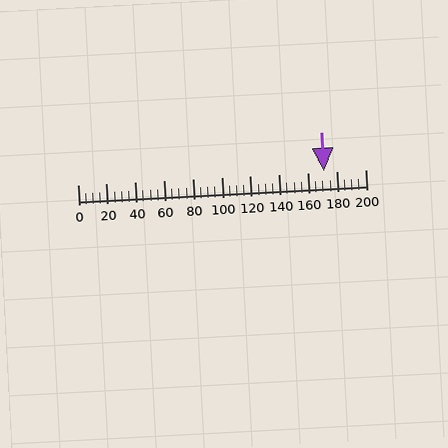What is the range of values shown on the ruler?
The ruler shows values from 0 to 200.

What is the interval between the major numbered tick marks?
The major tick marks are spaced 20 units apart.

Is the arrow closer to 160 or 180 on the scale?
The arrow is closer to 180.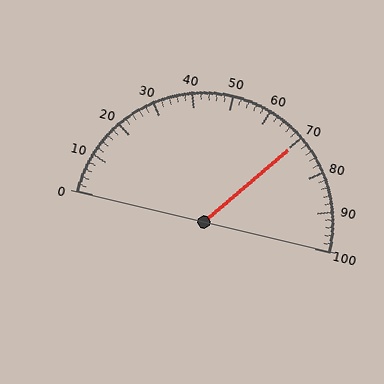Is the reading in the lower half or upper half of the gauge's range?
The reading is in the upper half of the range (0 to 100).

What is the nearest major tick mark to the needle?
The nearest major tick mark is 70.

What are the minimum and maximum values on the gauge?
The gauge ranges from 0 to 100.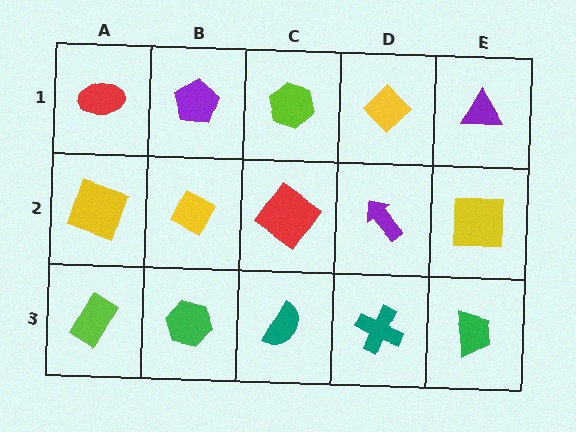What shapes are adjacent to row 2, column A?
A red ellipse (row 1, column A), a lime rectangle (row 3, column A), a yellow diamond (row 2, column B).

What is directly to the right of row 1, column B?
A lime hexagon.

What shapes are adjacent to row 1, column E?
A yellow square (row 2, column E), a yellow diamond (row 1, column D).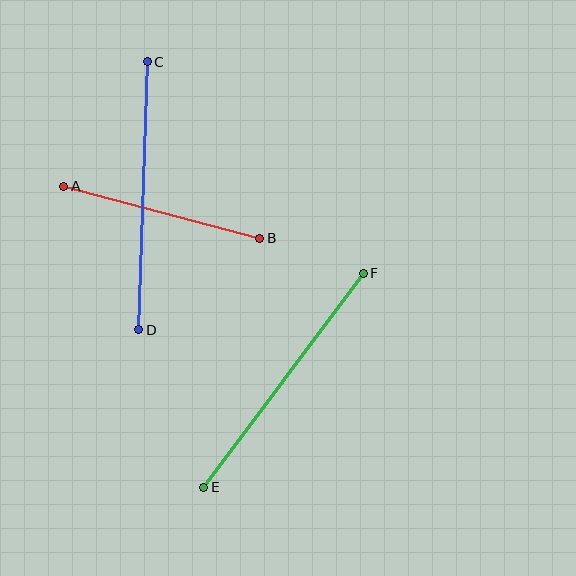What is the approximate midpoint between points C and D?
The midpoint is at approximately (143, 196) pixels.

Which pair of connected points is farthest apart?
Points C and D are farthest apart.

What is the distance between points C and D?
The distance is approximately 268 pixels.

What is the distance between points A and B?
The distance is approximately 203 pixels.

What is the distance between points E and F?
The distance is approximately 267 pixels.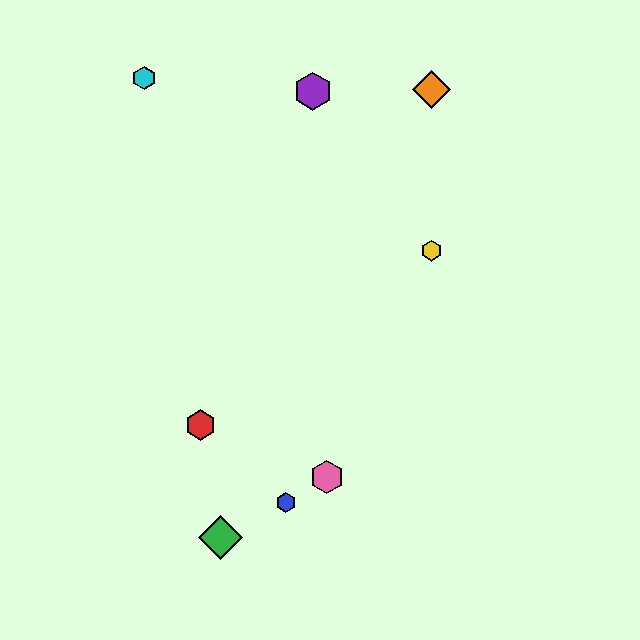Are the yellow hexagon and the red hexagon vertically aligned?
No, the yellow hexagon is at x≈432 and the red hexagon is at x≈200.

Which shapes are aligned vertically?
The yellow hexagon, the orange diamond are aligned vertically.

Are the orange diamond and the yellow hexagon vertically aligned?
Yes, both are at x≈432.